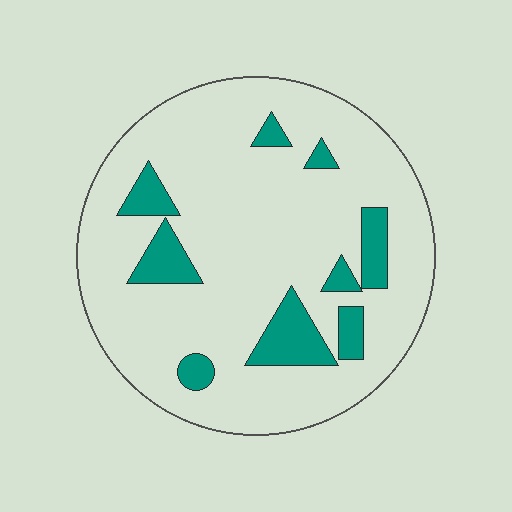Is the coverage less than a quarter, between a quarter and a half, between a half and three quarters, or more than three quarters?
Less than a quarter.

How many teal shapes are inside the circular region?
9.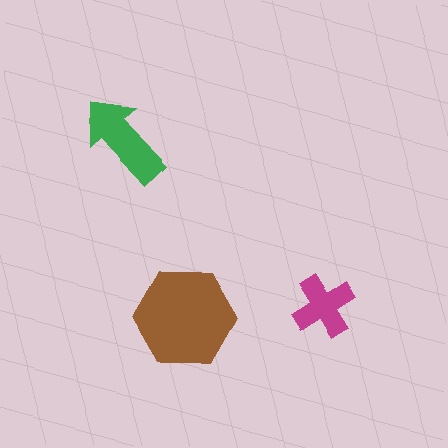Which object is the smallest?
The magenta cross.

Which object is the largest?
The brown hexagon.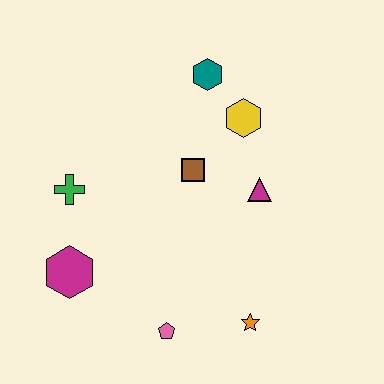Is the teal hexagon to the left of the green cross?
No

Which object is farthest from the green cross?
The orange star is farthest from the green cross.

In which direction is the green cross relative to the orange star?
The green cross is to the left of the orange star.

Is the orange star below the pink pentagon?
No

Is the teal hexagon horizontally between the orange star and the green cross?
Yes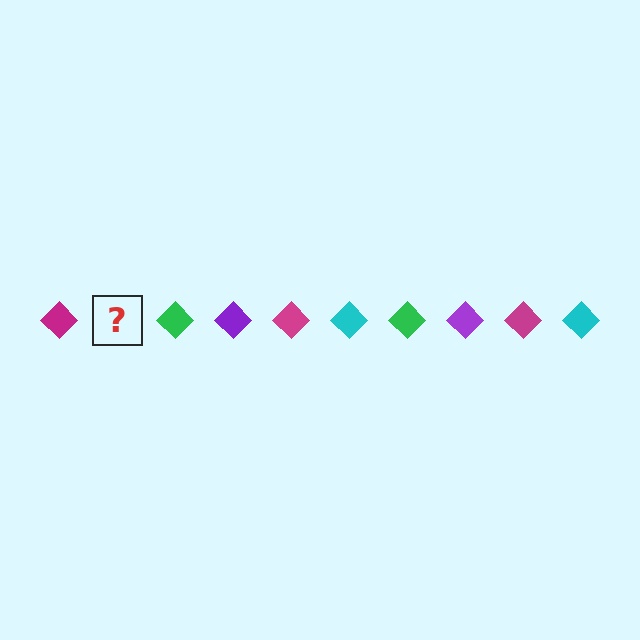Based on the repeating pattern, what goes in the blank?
The blank should be a cyan diamond.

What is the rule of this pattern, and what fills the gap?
The rule is that the pattern cycles through magenta, cyan, green, purple diamonds. The gap should be filled with a cyan diamond.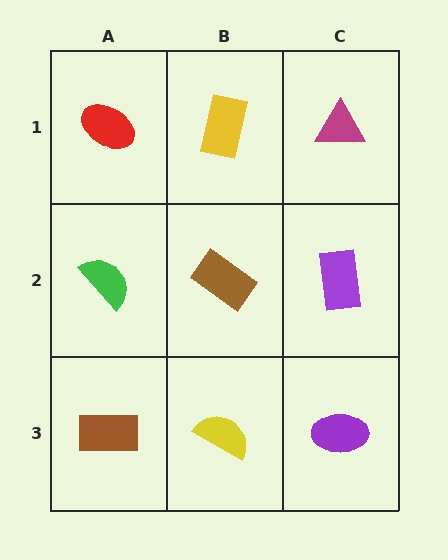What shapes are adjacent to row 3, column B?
A brown rectangle (row 2, column B), a brown rectangle (row 3, column A), a purple ellipse (row 3, column C).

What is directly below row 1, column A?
A green semicircle.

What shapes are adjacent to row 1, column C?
A purple rectangle (row 2, column C), a yellow rectangle (row 1, column B).